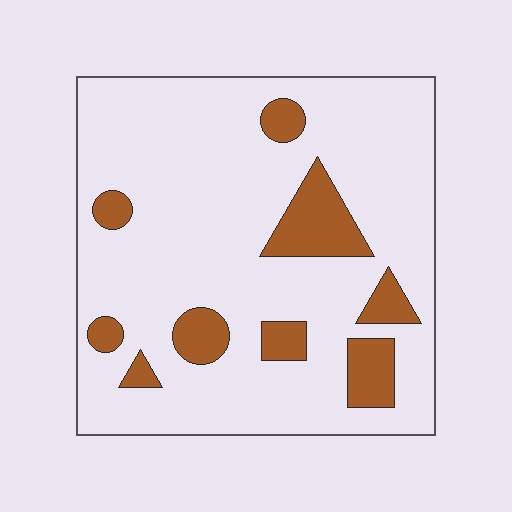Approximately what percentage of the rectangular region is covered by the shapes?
Approximately 15%.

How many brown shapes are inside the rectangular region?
9.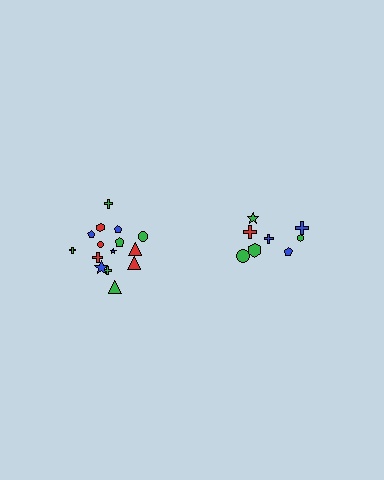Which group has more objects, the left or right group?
The left group.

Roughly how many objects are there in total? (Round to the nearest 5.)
Roughly 25 objects in total.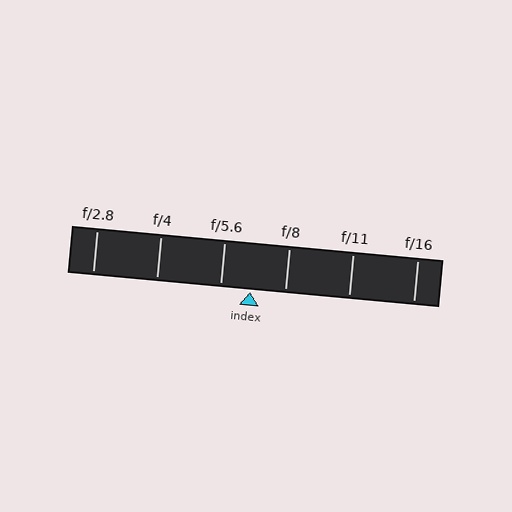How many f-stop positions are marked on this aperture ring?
There are 6 f-stop positions marked.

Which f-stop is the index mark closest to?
The index mark is closest to f/5.6.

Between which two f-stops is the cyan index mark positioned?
The index mark is between f/5.6 and f/8.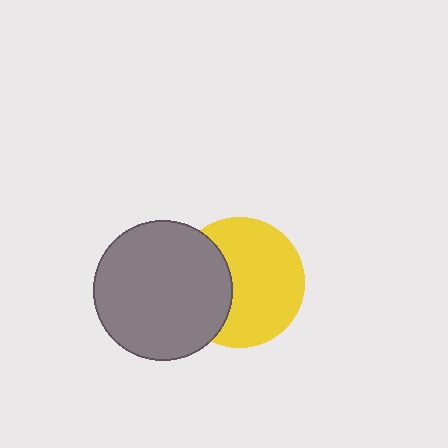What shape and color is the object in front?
The object in front is a gray circle.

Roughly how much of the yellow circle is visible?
Most of it is visible (roughly 66%).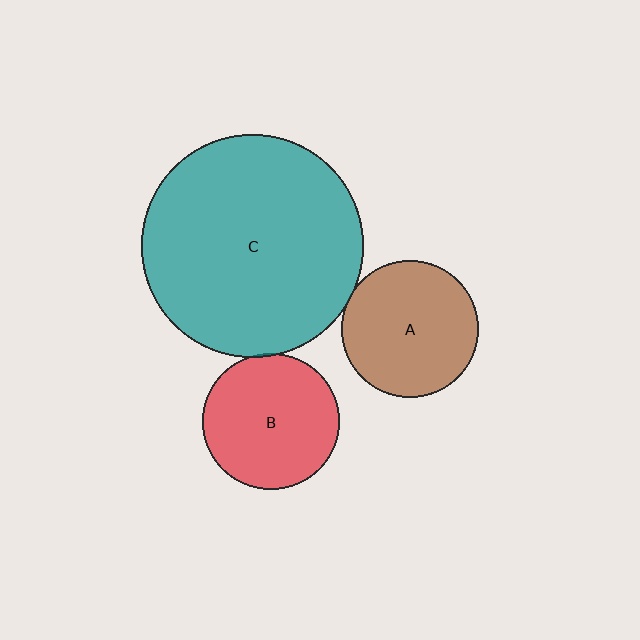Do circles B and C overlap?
Yes.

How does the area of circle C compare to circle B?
Approximately 2.7 times.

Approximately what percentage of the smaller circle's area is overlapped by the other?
Approximately 5%.